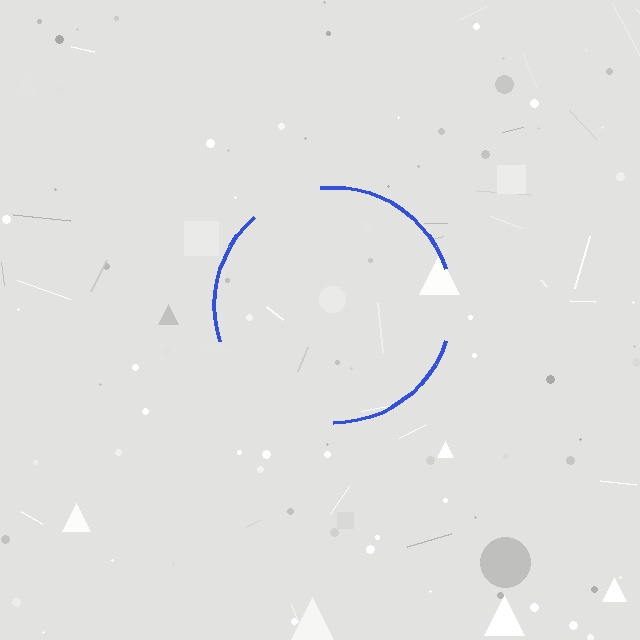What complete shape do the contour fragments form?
The contour fragments form a circle.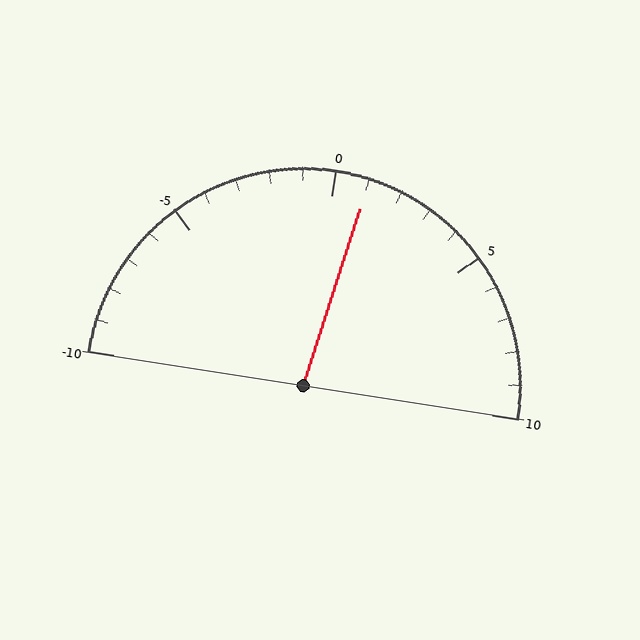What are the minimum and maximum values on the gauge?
The gauge ranges from -10 to 10.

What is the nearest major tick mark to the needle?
The nearest major tick mark is 0.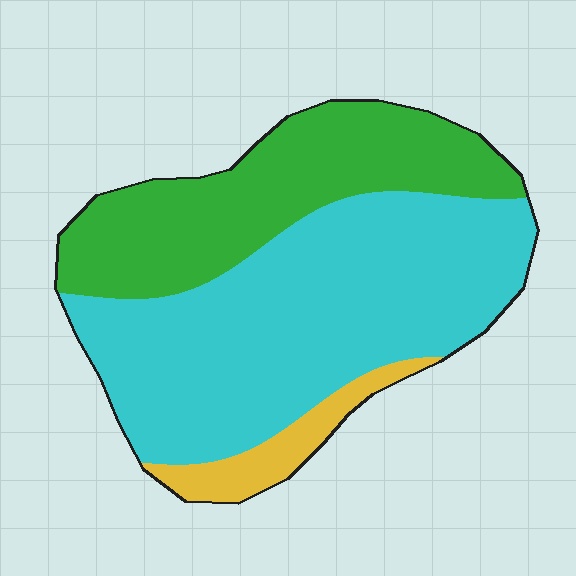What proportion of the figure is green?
Green takes up about one third (1/3) of the figure.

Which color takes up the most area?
Cyan, at roughly 60%.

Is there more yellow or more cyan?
Cyan.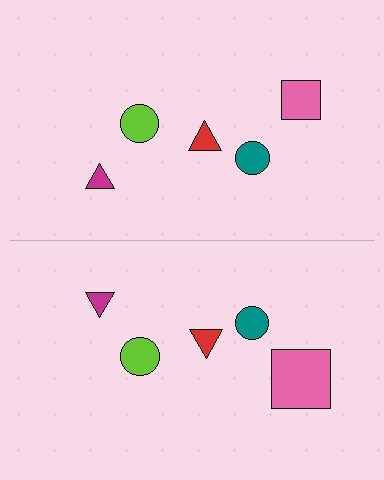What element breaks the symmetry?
The pink square on the bottom side has a different size than its mirror counterpart.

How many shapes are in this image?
There are 10 shapes in this image.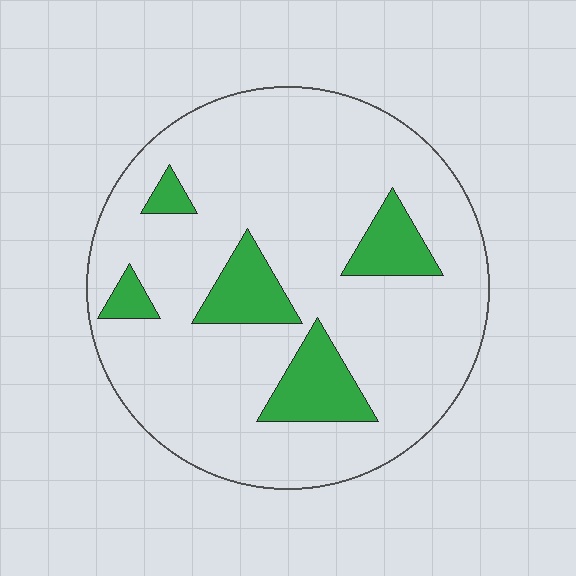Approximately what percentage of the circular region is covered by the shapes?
Approximately 15%.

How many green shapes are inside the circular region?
5.